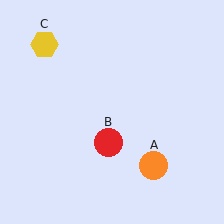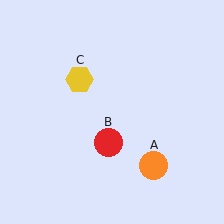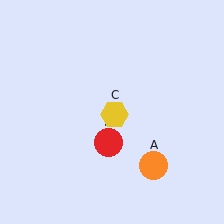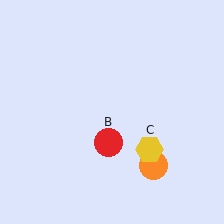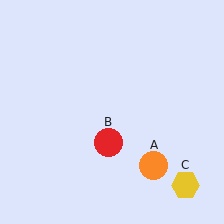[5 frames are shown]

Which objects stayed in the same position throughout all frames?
Orange circle (object A) and red circle (object B) remained stationary.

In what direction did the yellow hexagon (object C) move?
The yellow hexagon (object C) moved down and to the right.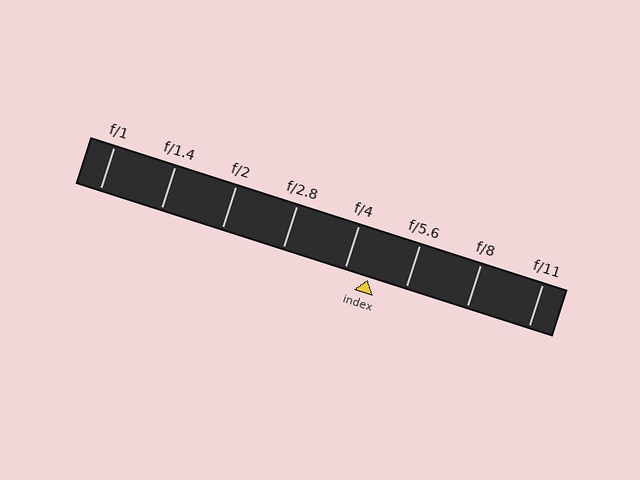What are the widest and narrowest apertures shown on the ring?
The widest aperture shown is f/1 and the narrowest is f/11.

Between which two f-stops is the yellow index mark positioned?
The index mark is between f/4 and f/5.6.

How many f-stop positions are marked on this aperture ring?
There are 8 f-stop positions marked.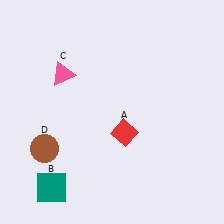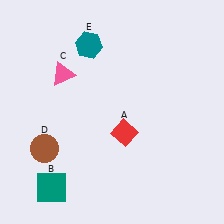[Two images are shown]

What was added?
A teal hexagon (E) was added in Image 2.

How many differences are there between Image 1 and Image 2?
There is 1 difference between the two images.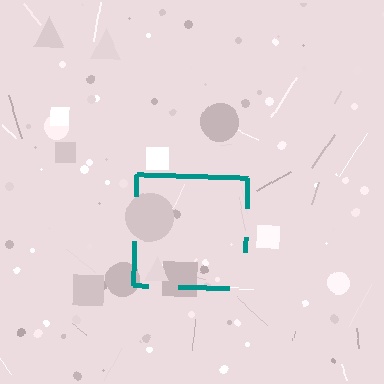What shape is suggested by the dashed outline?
The dashed outline suggests a square.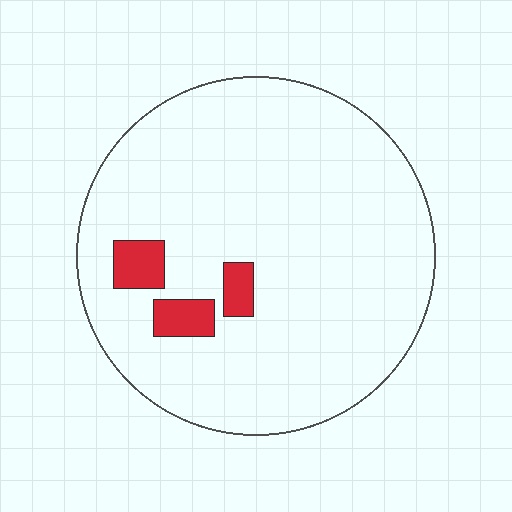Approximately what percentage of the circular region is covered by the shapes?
Approximately 5%.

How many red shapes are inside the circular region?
3.